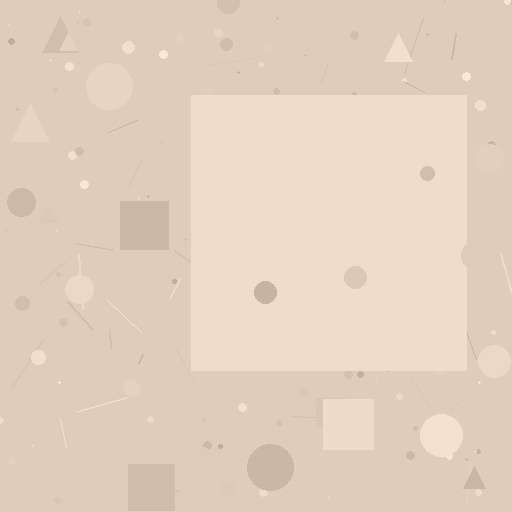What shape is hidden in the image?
A square is hidden in the image.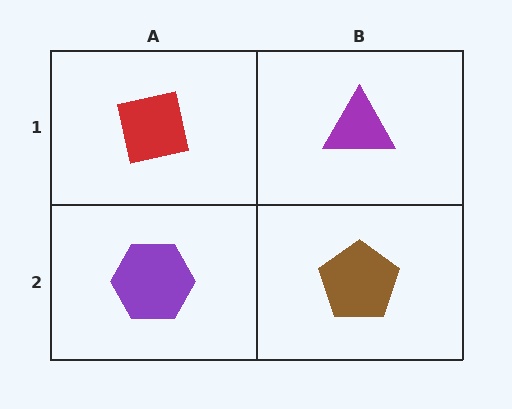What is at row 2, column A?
A purple hexagon.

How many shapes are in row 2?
2 shapes.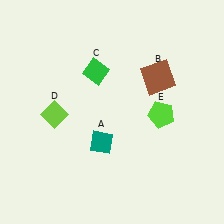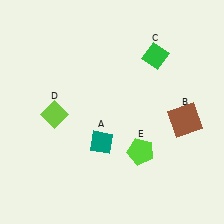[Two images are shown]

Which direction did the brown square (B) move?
The brown square (B) moved down.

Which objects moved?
The objects that moved are: the brown square (B), the green diamond (C), the lime pentagon (E).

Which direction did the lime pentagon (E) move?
The lime pentagon (E) moved down.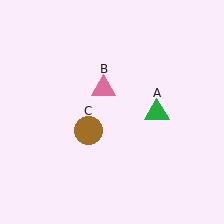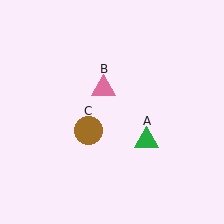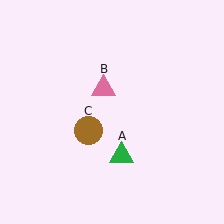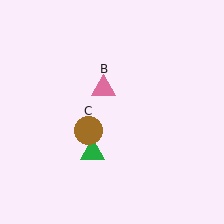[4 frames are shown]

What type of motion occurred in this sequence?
The green triangle (object A) rotated clockwise around the center of the scene.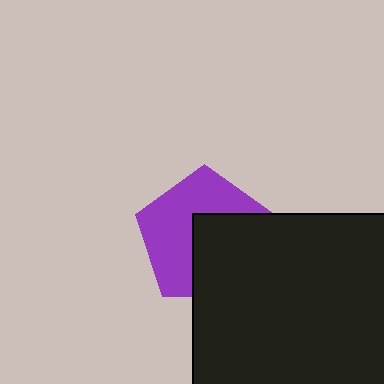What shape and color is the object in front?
The object in front is a black rectangle.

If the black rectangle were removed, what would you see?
You would see the complete purple pentagon.